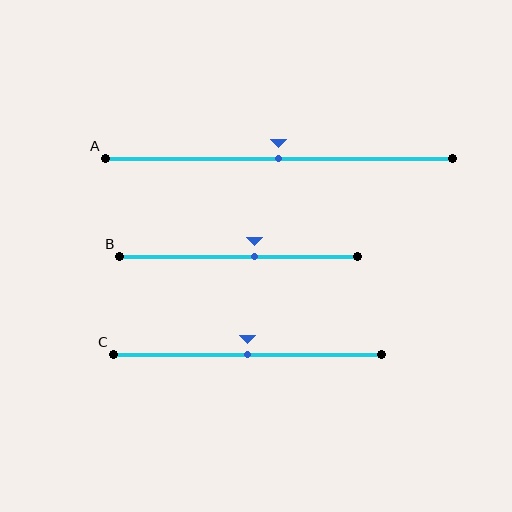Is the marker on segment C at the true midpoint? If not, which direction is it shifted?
Yes, the marker on segment C is at the true midpoint.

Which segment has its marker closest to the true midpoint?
Segment A has its marker closest to the true midpoint.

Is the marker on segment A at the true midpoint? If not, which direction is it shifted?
Yes, the marker on segment A is at the true midpoint.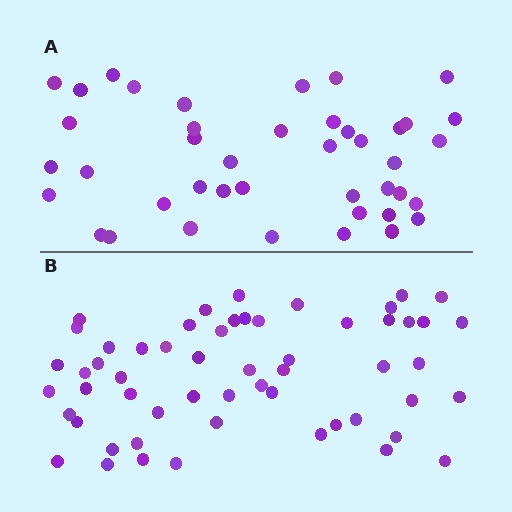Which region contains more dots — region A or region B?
Region B (the bottom region) has more dots.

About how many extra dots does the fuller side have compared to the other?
Region B has approximately 15 more dots than region A.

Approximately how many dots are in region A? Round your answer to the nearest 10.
About 40 dots. (The exact count is 42, which rounds to 40.)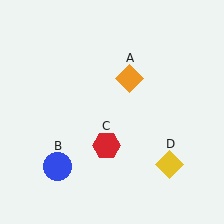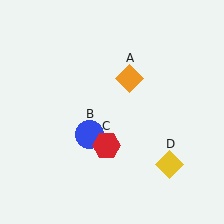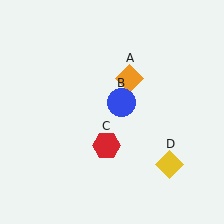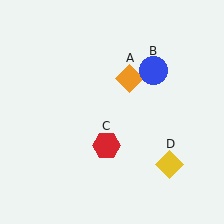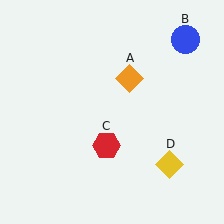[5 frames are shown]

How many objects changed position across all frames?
1 object changed position: blue circle (object B).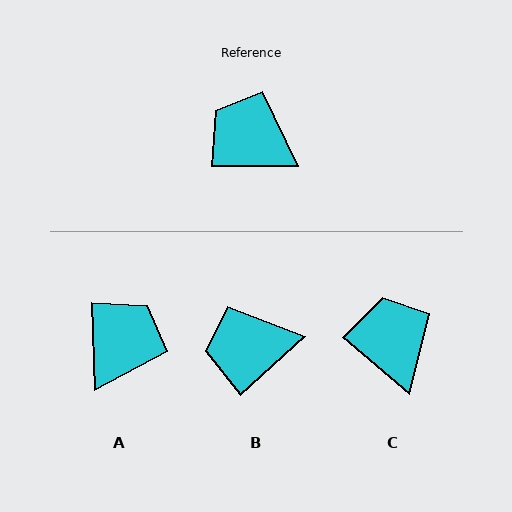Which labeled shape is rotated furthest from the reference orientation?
A, about 88 degrees away.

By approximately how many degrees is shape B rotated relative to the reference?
Approximately 43 degrees counter-clockwise.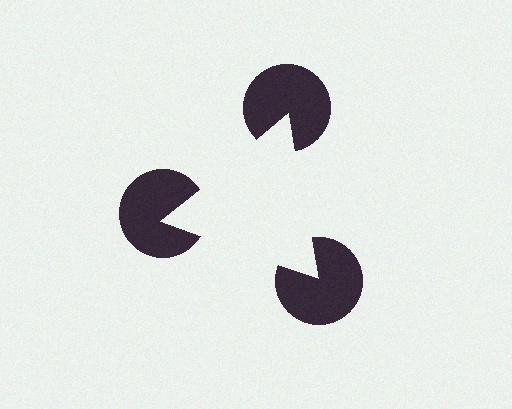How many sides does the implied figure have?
3 sides.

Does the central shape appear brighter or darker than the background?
It typically appears slightly brighter than the background, even though no actual brightness change is drawn.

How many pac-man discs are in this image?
There are 3 — one at each vertex of the illusory triangle.